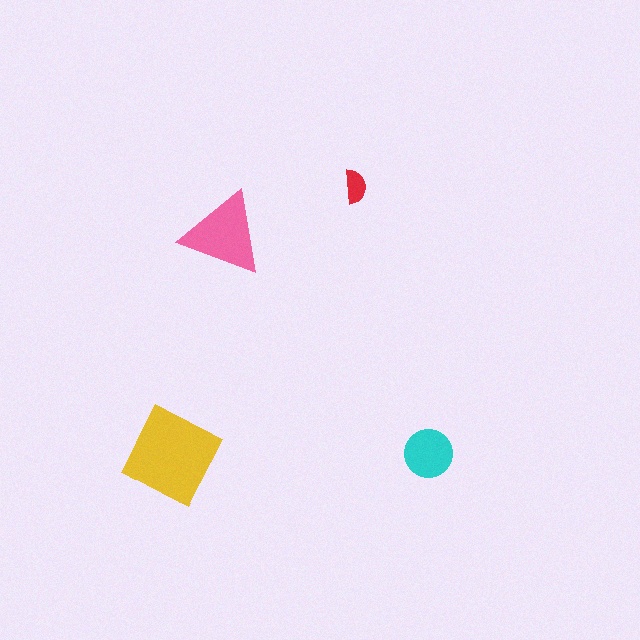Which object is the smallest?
The red semicircle.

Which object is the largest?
The yellow diamond.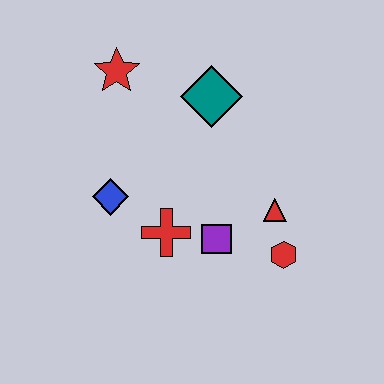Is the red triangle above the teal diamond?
No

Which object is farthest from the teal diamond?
The red hexagon is farthest from the teal diamond.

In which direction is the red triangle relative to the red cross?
The red triangle is to the right of the red cross.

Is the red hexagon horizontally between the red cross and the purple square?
No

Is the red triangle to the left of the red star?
No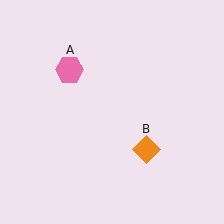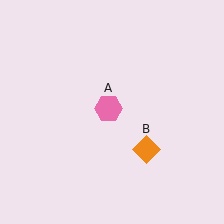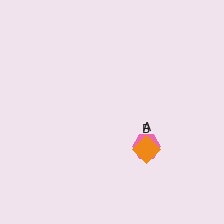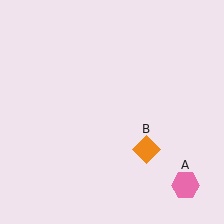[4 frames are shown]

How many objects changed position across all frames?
1 object changed position: pink hexagon (object A).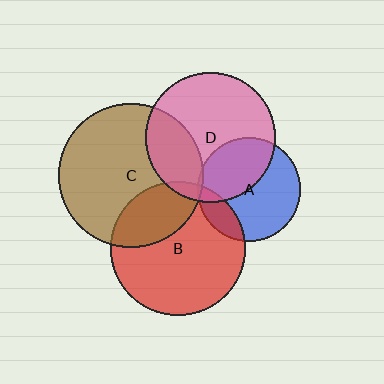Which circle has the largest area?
Circle C (brown).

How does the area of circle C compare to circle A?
Approximately 1.9 times.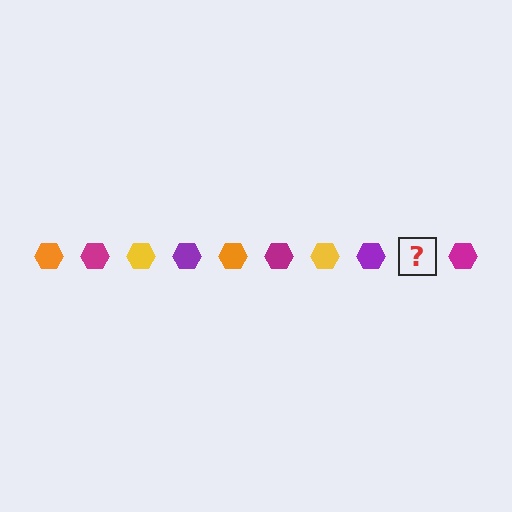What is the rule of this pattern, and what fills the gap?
The rule is that the pattern cycles through orange, magenta, yellow, purple hexagons. The gap should be filled with an orange hexagon.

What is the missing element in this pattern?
The missing element is an orange hexagon.